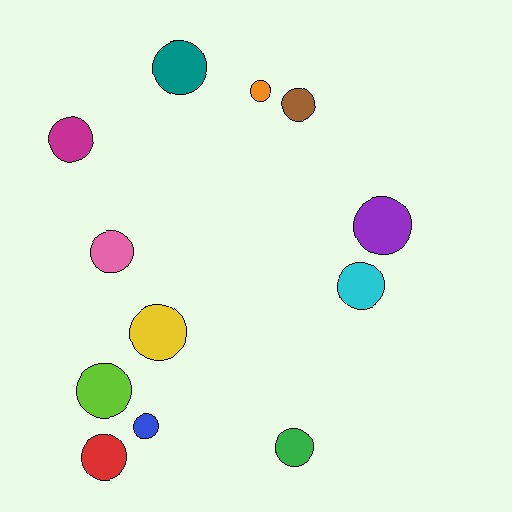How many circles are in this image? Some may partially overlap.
There are 12 circles.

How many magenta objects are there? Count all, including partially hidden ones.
There is 1 magenta object.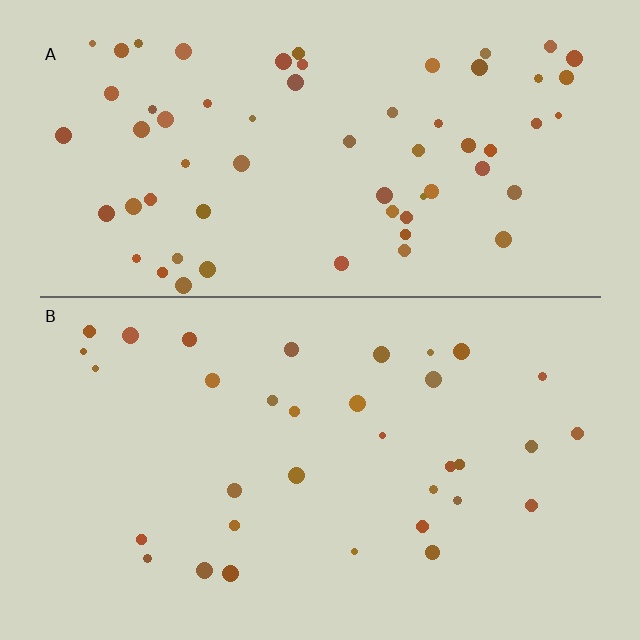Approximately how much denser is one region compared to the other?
Approximately 1.9× — region A over region B.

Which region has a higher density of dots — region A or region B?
A (the top).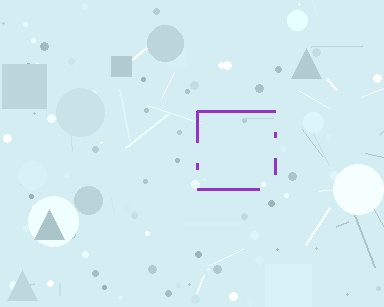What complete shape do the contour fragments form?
The contour fragments form a square.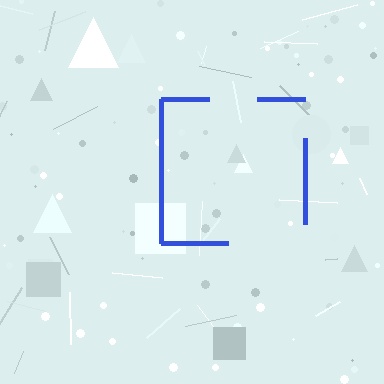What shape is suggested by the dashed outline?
The dashed outline suggests a square.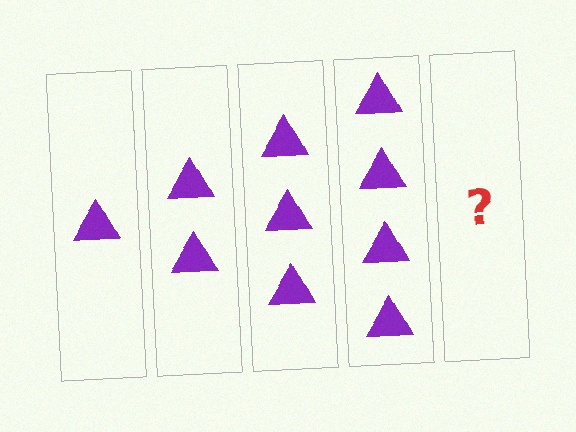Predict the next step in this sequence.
The next step is 5 triangles.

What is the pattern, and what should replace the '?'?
The pattern is that each step adds one more triangle. The '?' should be 5 triangles.